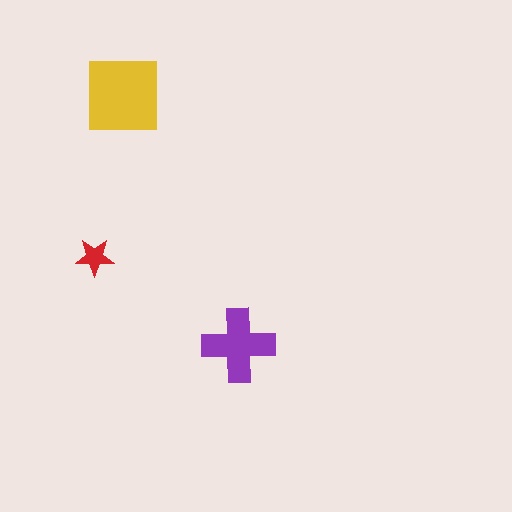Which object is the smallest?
The red star.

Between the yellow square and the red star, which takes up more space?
The yellow square.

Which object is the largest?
The yellow square.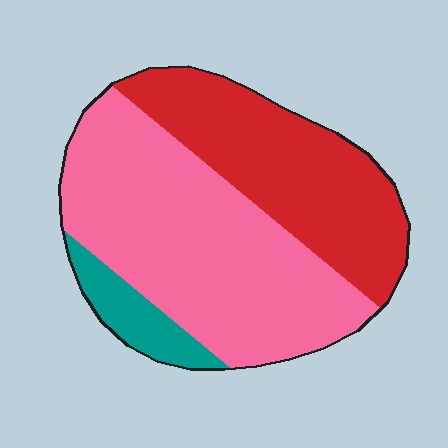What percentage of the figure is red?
Red covers around 35% of the figure.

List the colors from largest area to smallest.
From largest to smallest: pink, red, teal.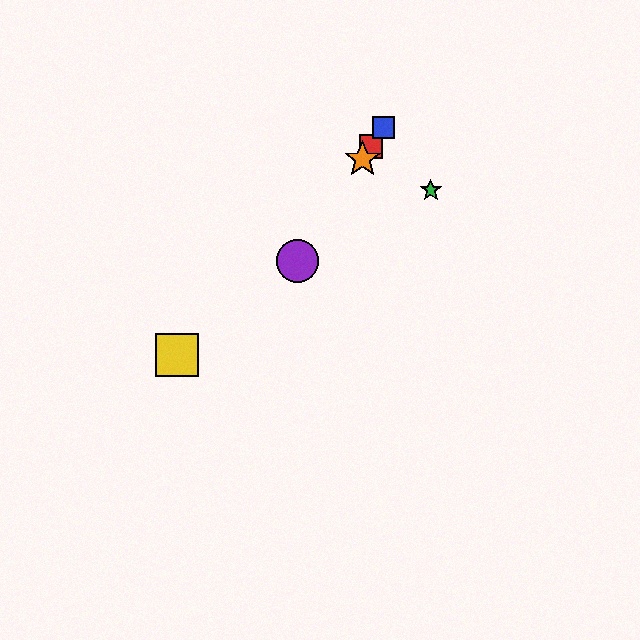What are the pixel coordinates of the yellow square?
The yellow square is at (177, 355).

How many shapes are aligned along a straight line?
4 shapes (the red square, the blue square, the purple circle, the orange star) are aligned along a straight line.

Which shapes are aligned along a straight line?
The red square, the blue square, the purple circle, the orange star are aligned along a straight line.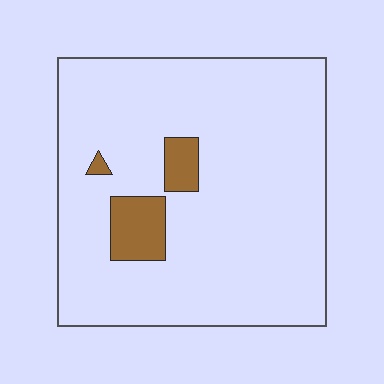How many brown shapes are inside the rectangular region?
3.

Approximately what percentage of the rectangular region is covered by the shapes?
Approximately 10%.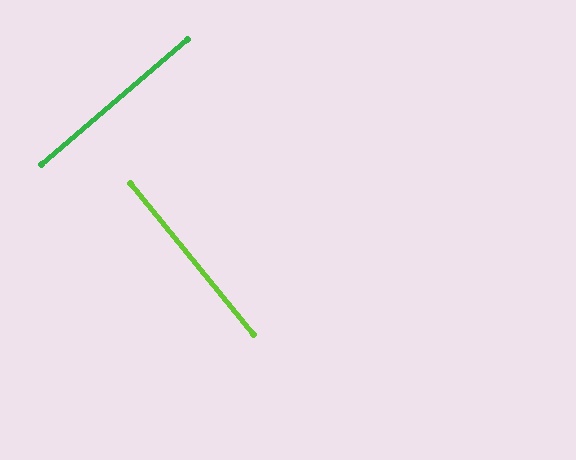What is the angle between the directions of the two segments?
Approximately 89 degrees.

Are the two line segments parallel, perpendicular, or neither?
Perpendicular — they meet at approximately 89°.